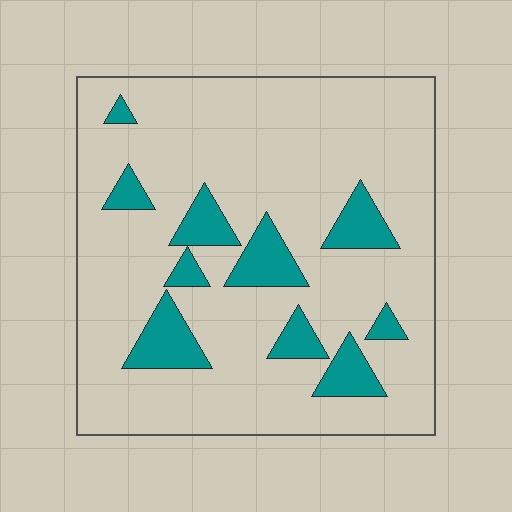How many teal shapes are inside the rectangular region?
10.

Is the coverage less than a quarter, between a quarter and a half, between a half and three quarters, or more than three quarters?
Less than a quarter.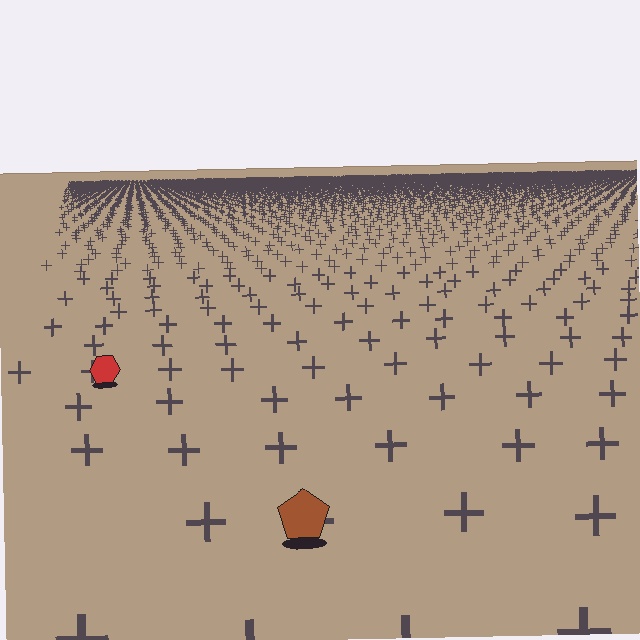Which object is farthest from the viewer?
The red hexagon is farthest from the viewer. It appears smaller and the ground texture around it is denser.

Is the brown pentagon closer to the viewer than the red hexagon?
Yes. The brown pentagon is closer — you can tell from the texture gradient: the ground texture is coarser near it.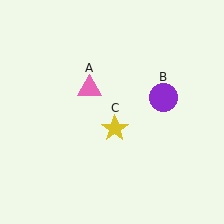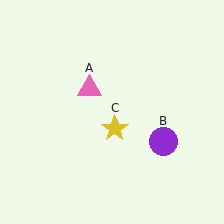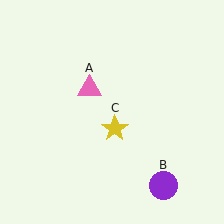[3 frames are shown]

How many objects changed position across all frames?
1 object changed position: purple circle (object B).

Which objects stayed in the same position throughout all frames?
Pink triangle (object A) and yellow star (object C) remained stationary.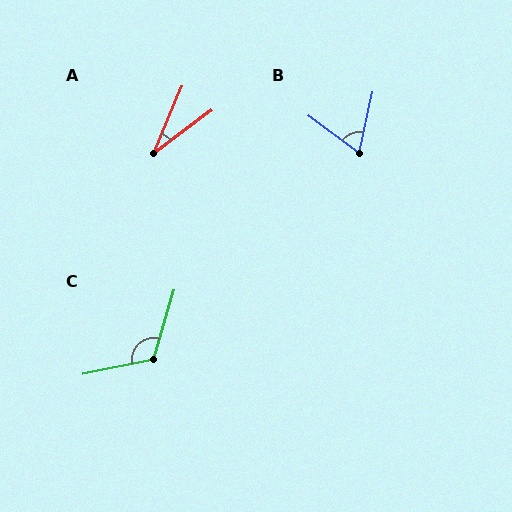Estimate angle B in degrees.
Approximately 66 degrees.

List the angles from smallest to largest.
A (30°), B (66°), C (118°).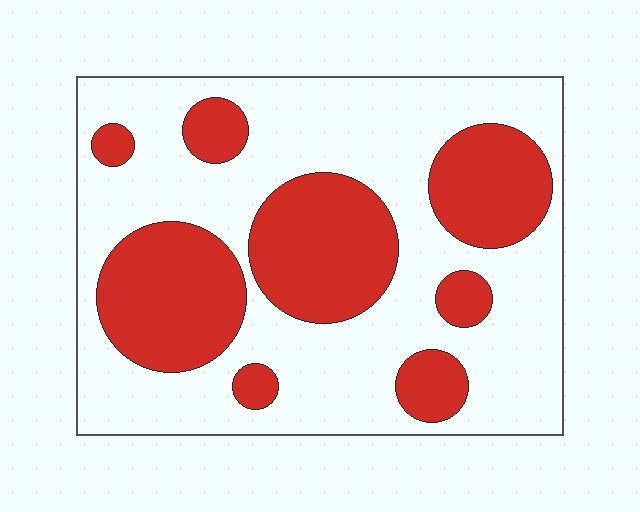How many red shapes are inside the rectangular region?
8.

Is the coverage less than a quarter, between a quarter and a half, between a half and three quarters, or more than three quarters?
Between a quarter and a half.